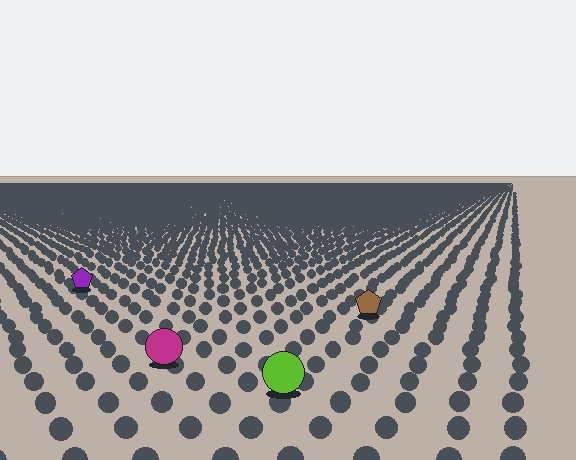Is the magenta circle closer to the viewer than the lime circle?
No. The lime circle is closer — you can tell from the texture gradient: the ground texture is coarser near it.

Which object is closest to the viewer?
The lime circle is closest. The texture marks near it are larger and more spread out.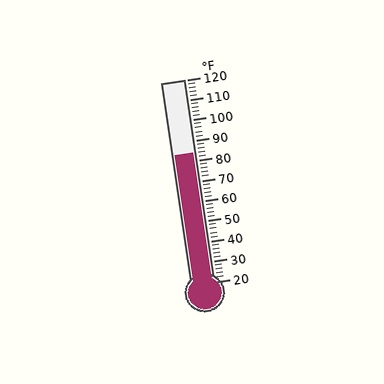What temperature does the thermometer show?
The thermometer shows approximately 84°F.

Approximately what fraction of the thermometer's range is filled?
The thermometer is filled to approximately 65% of its range.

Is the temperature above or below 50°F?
The temperature is above 50°F.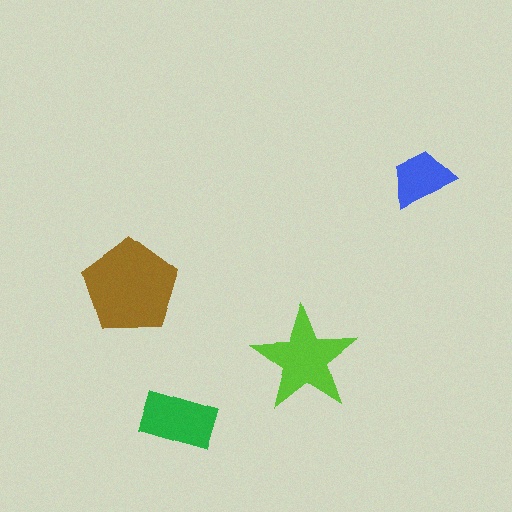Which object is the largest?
The brown pentagon.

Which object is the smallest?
The blue trapezoid.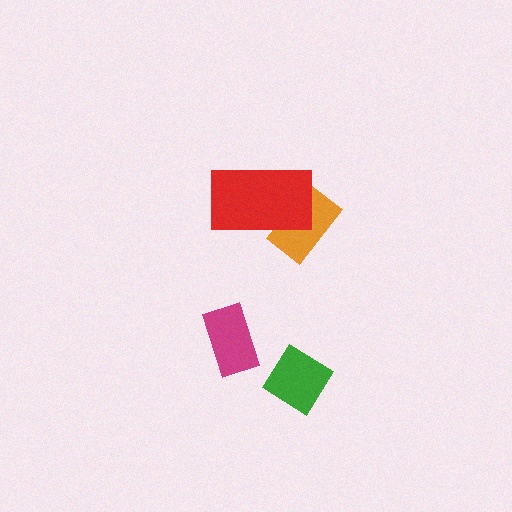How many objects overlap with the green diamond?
0 objects overlap with the green diamond.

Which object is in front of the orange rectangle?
The red rectangle is in front of the orange rectangle.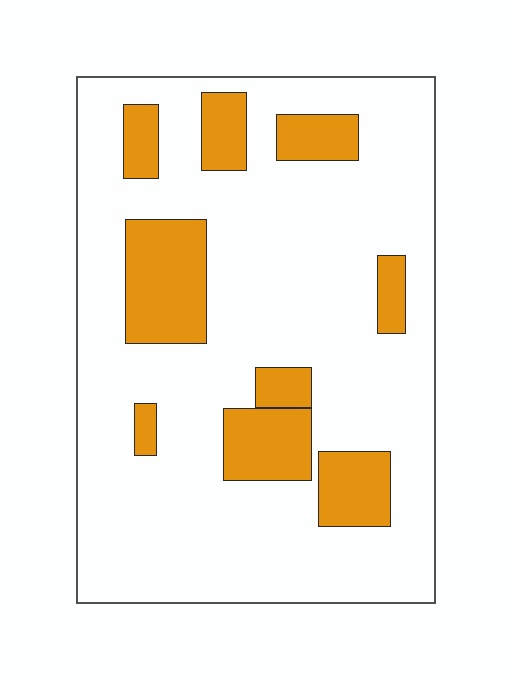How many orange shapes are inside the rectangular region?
9.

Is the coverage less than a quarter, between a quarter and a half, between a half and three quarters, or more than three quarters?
Less than a quarter.